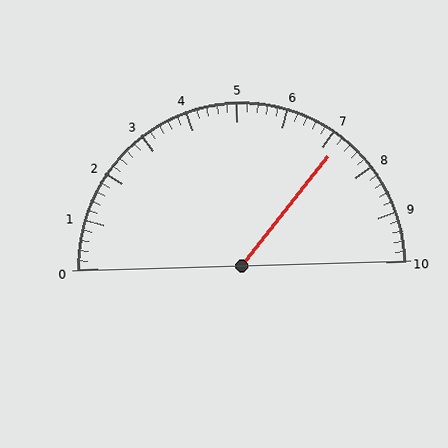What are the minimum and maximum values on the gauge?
The gauge ranges from 0 to 10.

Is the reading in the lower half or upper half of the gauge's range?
The reading is in the upper half of the range (0 to 10).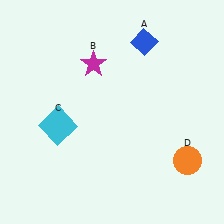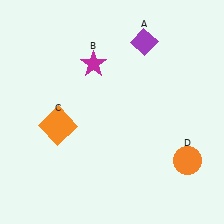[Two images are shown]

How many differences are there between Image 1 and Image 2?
There are 2 differences between the two images.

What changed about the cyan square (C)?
In Image 1, C is cyan. In Image 2, it changed to orange.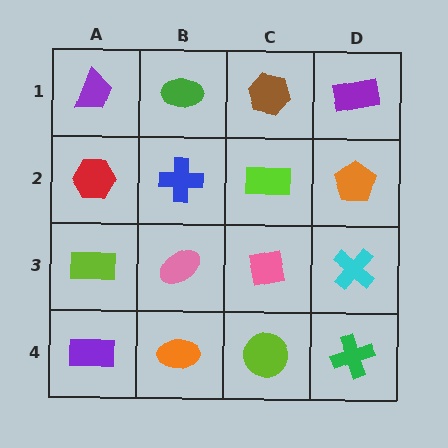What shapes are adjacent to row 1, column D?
An orange pentagon (row 2, column D), a brown hexagon (row 1, column C).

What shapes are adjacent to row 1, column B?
A blue cross (row 2, column B), a purple trapezoid (row 1, column A), a brown hexagon (row 1, column C).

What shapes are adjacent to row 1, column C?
A lime rectangle (row 2, column C), a green ellipse (row 1, column B), a purple rectangle (row 1, column D).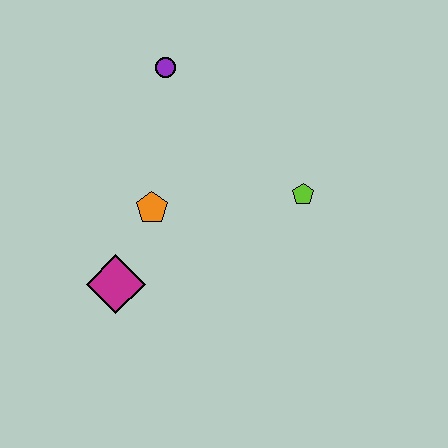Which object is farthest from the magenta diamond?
The purple circle is farthest from the magenta diamond.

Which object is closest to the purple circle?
The orange pentagon is closest to the purple circle.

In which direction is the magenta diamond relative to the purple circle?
The magenta diamond is below the purple circle.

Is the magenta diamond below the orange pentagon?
Yes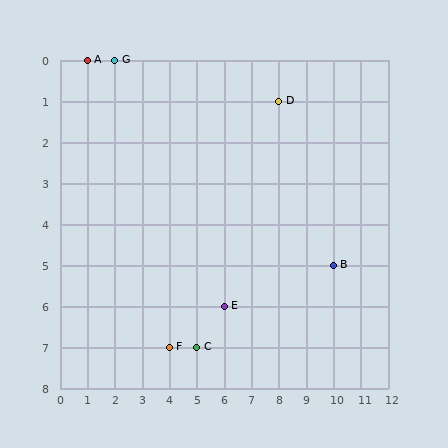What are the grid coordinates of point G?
Point G is at grid coordinates (2, 0).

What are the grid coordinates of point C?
Point C is at grid coordinates (5, 7).